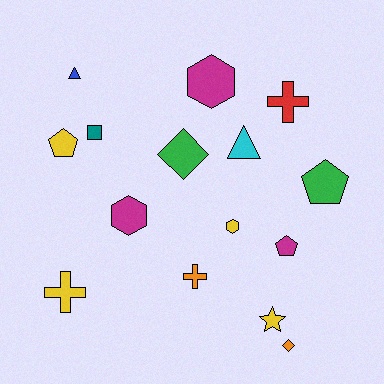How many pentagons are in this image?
There are 3 pentagons.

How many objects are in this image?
There are 15 objects.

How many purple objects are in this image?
There are no purple objects.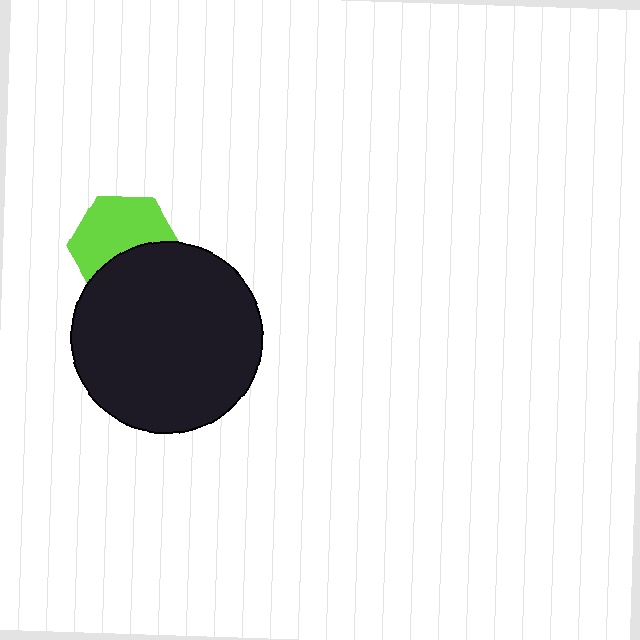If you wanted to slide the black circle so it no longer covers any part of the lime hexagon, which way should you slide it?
Slide it down — that is the most direct way to separate the two shapes.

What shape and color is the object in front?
The object in front is a black circle.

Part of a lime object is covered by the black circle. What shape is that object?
It is a hexagon.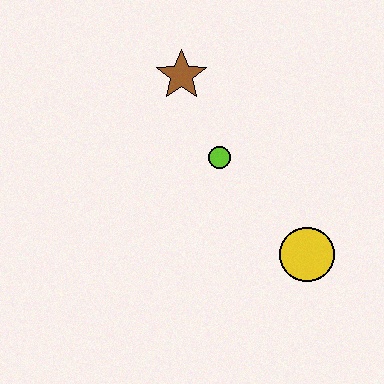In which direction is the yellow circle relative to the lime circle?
The yellow circle is below the lime circle.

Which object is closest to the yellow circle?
The lime circle is closest to the yellow circle.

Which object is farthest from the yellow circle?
The brown star is farthest from the yellow circle.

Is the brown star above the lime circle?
Yes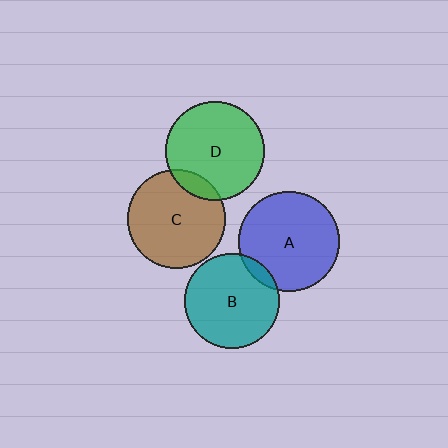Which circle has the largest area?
Circle A (blue).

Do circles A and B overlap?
Yes.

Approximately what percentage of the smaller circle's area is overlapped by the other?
Approximately 10%.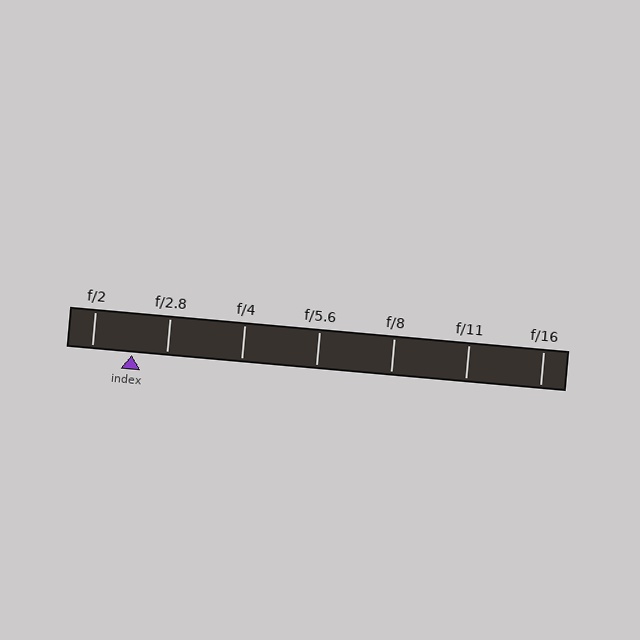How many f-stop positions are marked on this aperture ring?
There are 7 f-stop positions marked.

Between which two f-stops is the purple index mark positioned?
The index mark is between f/2 and f/2.8.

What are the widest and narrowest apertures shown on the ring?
The widest aperture shown is f/2 and the narrowest is f/16.